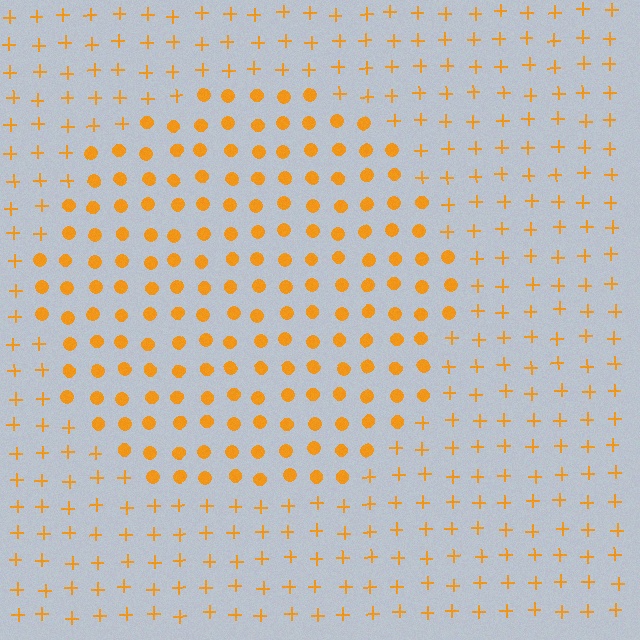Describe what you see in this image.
The image is filled with small orange elements arranged in a uniform grid. A circle-shaped region contains circles, while the surrounding area contains plus signs. The boundary is defined purely by the change in element shape.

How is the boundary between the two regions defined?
The boundary is defined by a change in element shape: circles inside vs. plus signs outside. All elements share the same color and spacing.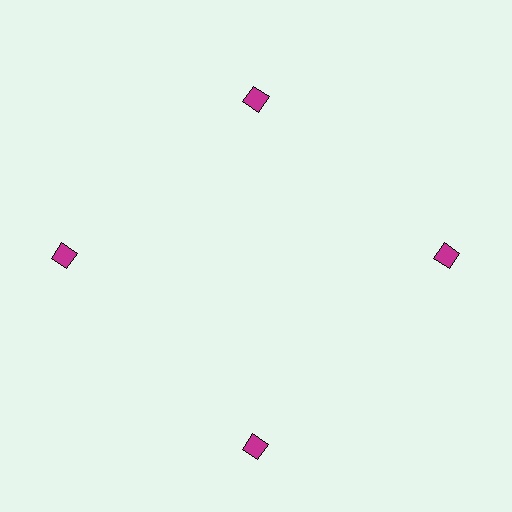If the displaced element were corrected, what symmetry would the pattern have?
It would have 4-fold rotational symmetry — the pattern would map onto itself every 90 degrees.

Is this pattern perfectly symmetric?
No. The 4 magenta diamonds are arranged in a ring, but one element near the 12 o'clock position is pulled inward toward the center, breaking the 4-fold rotational symmetry.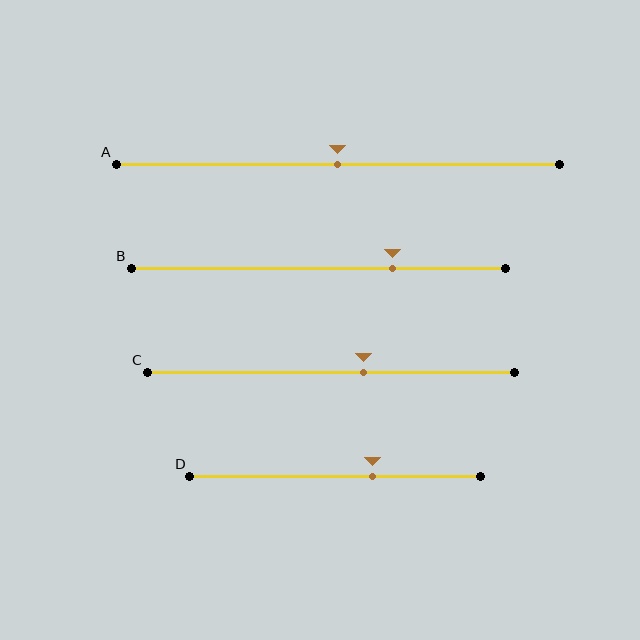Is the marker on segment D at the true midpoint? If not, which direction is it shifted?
No, the marker on segment D is shifted to the right by about 13% of the segment length.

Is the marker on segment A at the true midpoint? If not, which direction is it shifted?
Yes, the marker on segment A is at the true midpoint.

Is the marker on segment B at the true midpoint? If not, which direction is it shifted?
No, the marker on segment B is shifted to the right by about 20% of the segment length.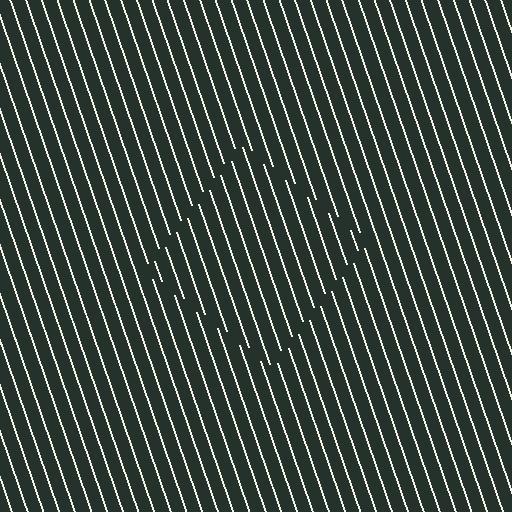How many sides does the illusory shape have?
4 sides — the line-ends trace a square.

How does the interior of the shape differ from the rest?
The interior of the shape contains the same grating, shifted by half a period — the contour is defined by the phase discontinuity where line-ends from the inner and outer gratings abut.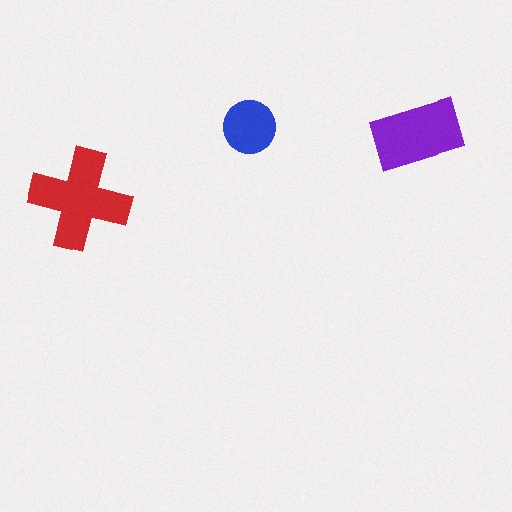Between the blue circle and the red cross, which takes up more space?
The red cross.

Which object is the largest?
The red cross.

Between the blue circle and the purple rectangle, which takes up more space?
The purple rectangle.